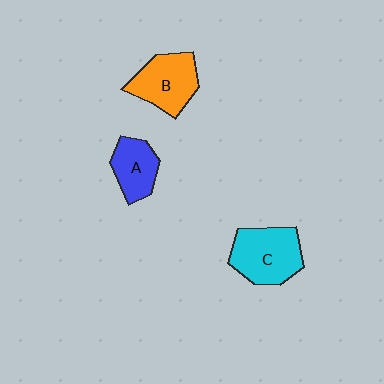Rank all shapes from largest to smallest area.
From largest to smallest: C (cyan), B (orange), A (blue).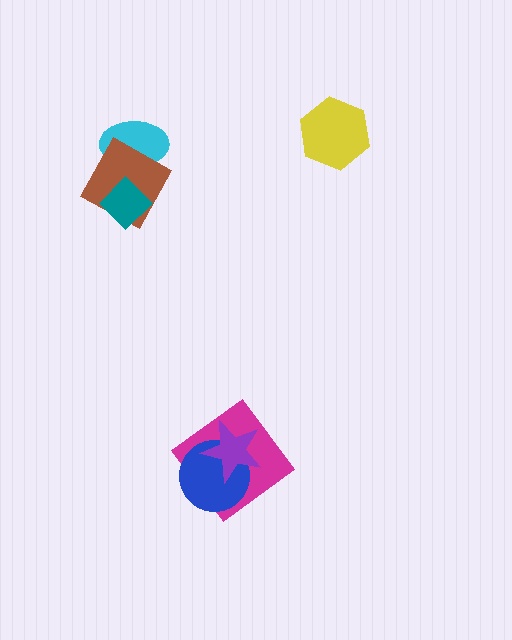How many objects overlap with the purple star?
2 objects overlap with the purple star.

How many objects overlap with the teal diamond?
1 object overlaps with the teal diamond.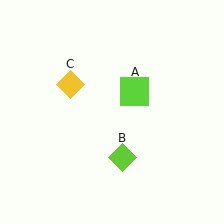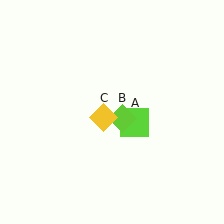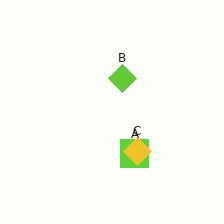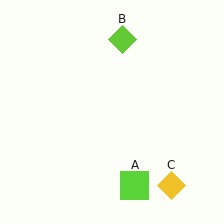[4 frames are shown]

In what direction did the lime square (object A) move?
The lime square (object A) moved down.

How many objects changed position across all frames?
3 objects changed position: lime square (object A), lime diamond (object B), yellow diamond (object C).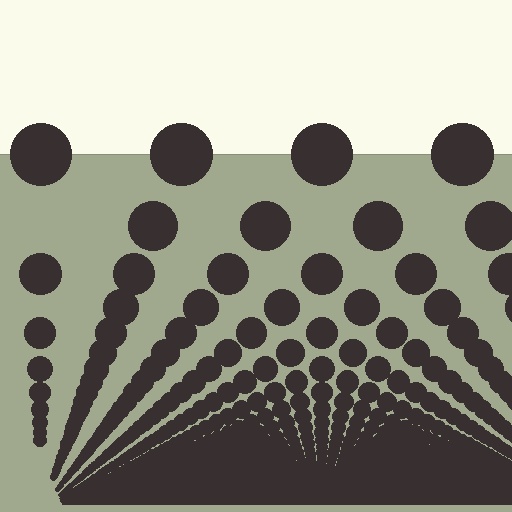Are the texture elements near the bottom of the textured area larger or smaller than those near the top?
Smaller. The gradient is inverted — elements near the bottom are smaller and denser.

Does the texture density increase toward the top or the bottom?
Density increases toward the bottom.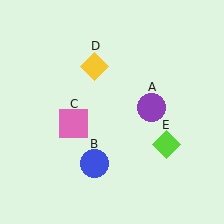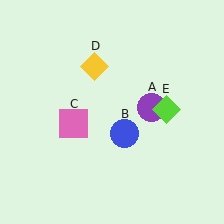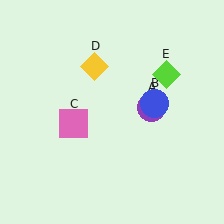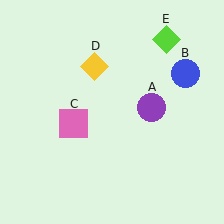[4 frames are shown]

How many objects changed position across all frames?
2 objects changed position: blue circle (object B), lime diamond (object E).